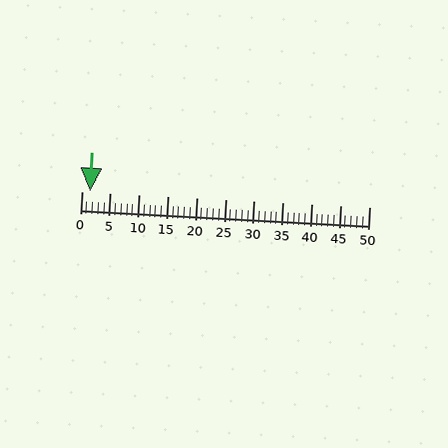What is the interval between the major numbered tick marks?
The major tick marks are spaced 5 units apart.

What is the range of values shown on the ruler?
The ruler shows values from 0 to 50.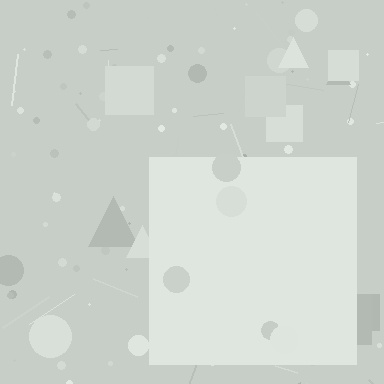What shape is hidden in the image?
A square is hidden in the image.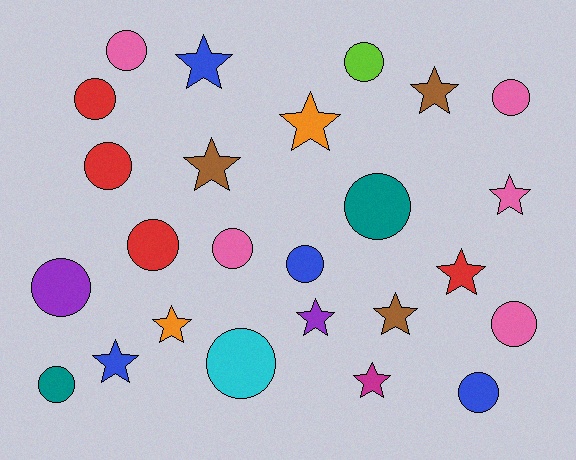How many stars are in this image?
There are 11 stars.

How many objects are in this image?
There are 25 objects.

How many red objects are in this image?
There are 4 red objects.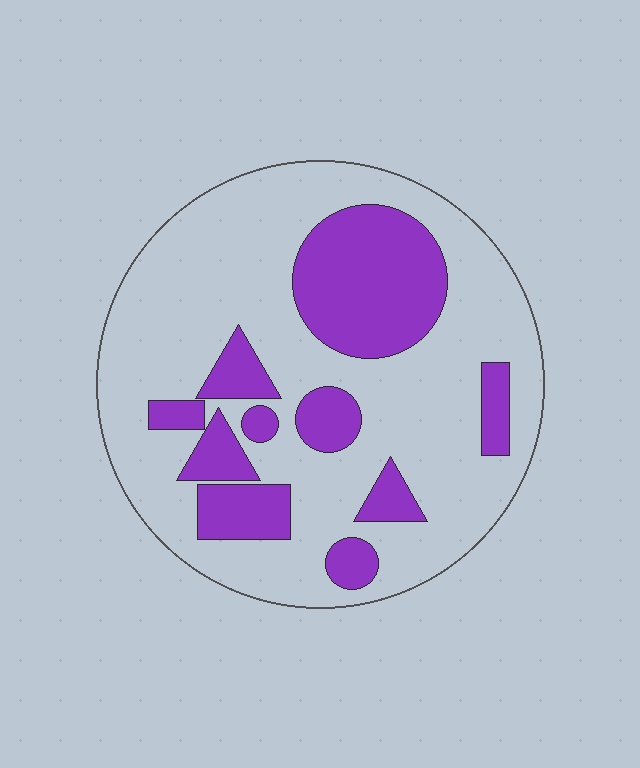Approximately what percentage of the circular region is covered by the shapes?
Approximately 30%.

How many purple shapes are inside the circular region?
10.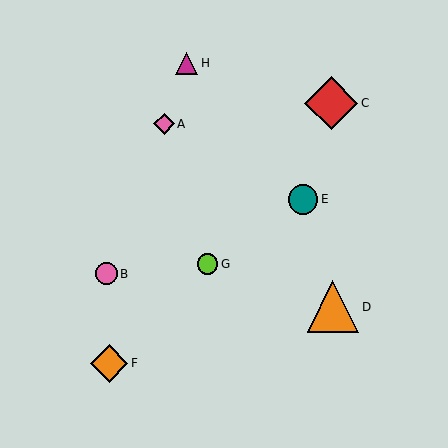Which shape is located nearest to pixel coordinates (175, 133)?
The pink diamond (labeled A) at (164, 124) is nearest to that location.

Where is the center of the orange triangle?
The center of the orange triangle is at (333, 307).